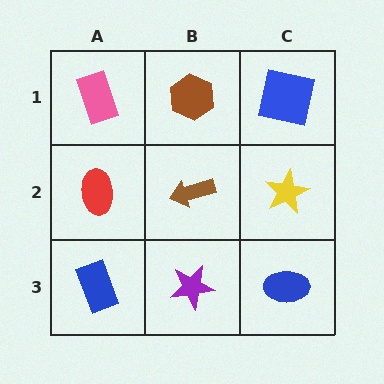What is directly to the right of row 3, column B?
A blue ellipse.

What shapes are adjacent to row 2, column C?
A blue square (row 1, column C), a blue ellipse (row 3, column C), a brown arrow (row 2, column B).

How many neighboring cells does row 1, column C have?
2.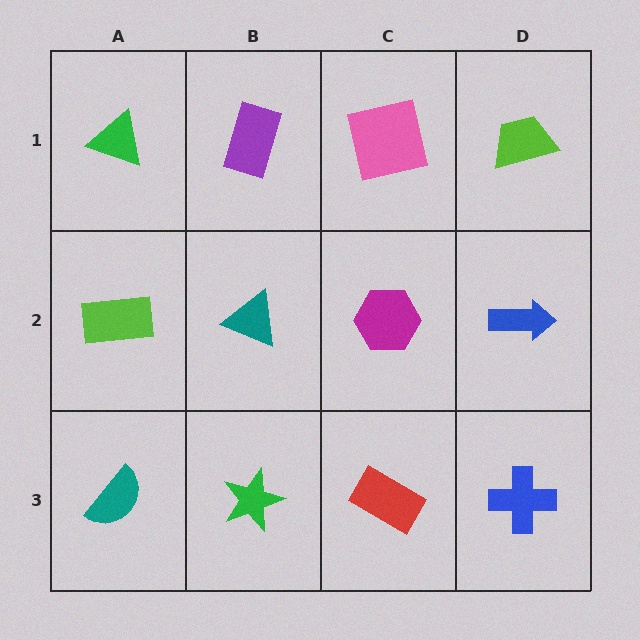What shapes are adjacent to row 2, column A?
A green triangle (row 1, column A), a teal semicircle (row 3, column A), a teal triangle (row 2, column B).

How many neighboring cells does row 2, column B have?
4.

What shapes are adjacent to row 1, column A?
A lime rectangle (row 2, column A), a purple rectangle (row 1, column B).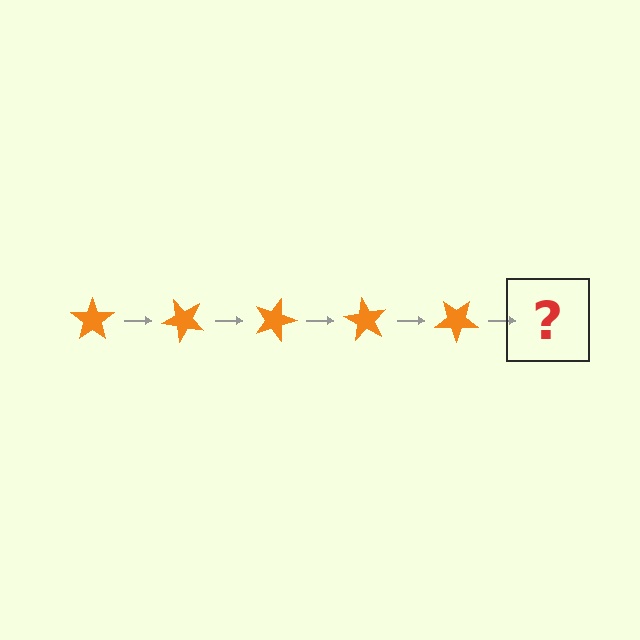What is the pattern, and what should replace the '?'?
The pattern is that the star rotates 45 degrees each step. The '?' should be an orange star rotated 225 degrees.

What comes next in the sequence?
The next element should be an orange star rotated 225 degrees.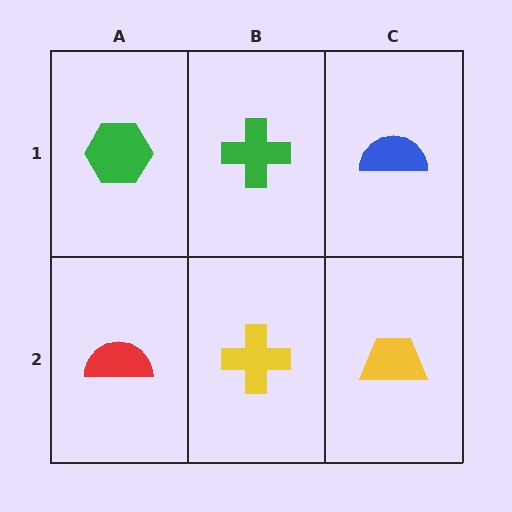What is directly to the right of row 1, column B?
A blue semicircle.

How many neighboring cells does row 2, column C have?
2.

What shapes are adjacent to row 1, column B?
A yellow cross (row 2, column B), a green hexagon (row 1, column A), a blue semicircle (row 1, column C).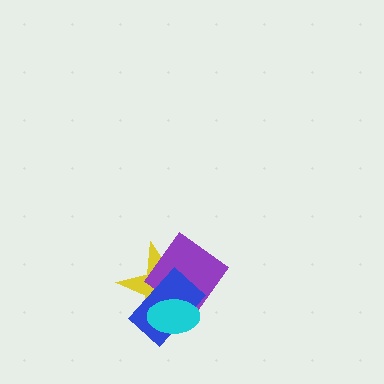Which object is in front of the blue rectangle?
The cyan ellipse is in front of the blue rectangle.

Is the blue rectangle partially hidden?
Yes, it is partially covered by another shape.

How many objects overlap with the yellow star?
3 objects overlap with the yellow star.